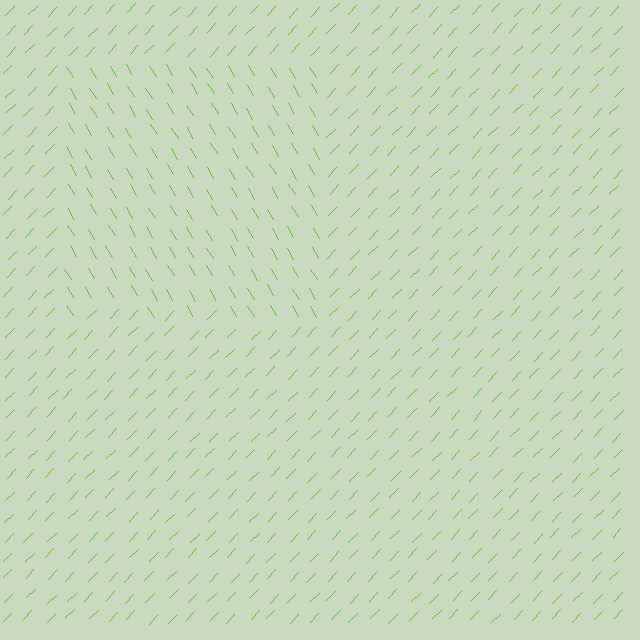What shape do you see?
I see a rectangle.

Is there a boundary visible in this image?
Yes, there is a texture boundary formed by a change in line orientation.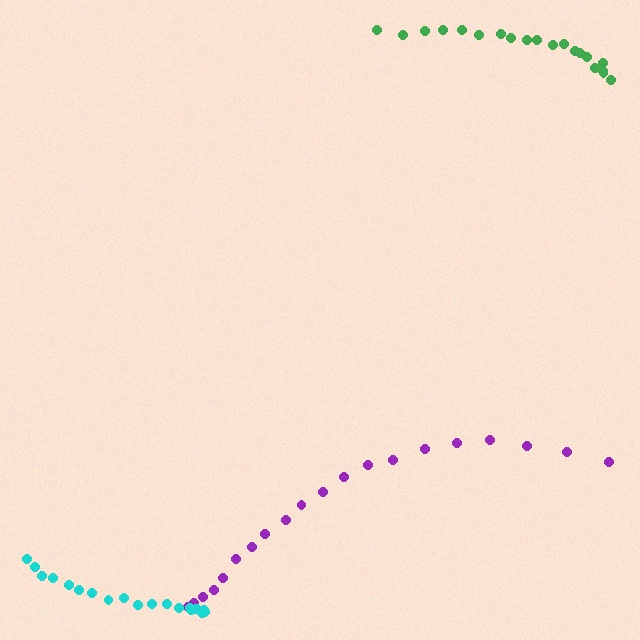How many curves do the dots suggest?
There are 3 distinct paths.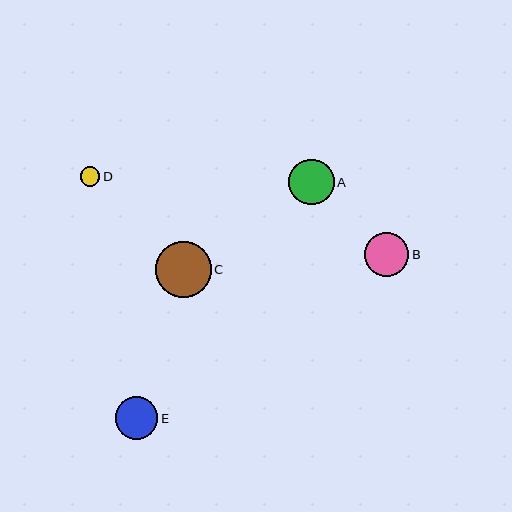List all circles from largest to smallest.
From largest to smallest: C, A, B, E, D.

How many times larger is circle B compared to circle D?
Circle B is approximately 2.3 times the size of circle D.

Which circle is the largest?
Circle C is the largest with a size of approximately 56 pixels.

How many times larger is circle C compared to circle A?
Circle C is approximately 1.2 times the size of circle A.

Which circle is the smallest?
Circle D is the smallest with a size of approximately 19 pixels.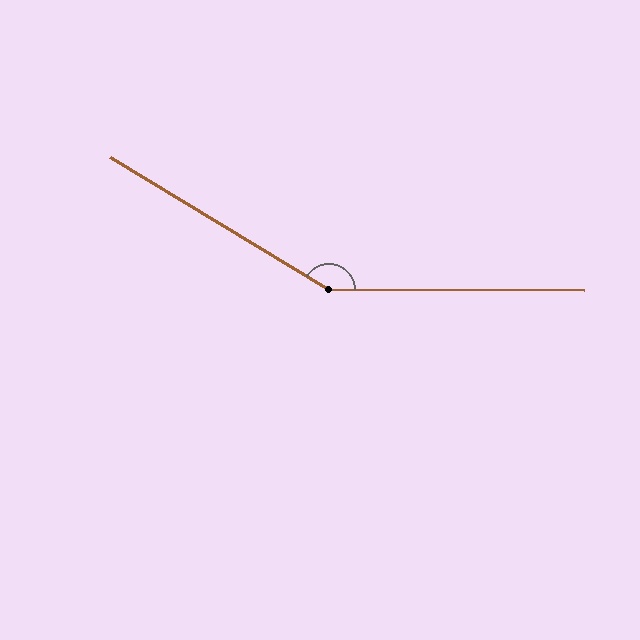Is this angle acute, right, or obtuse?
It is obtuse.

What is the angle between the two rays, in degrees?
Approximately 149 degrees.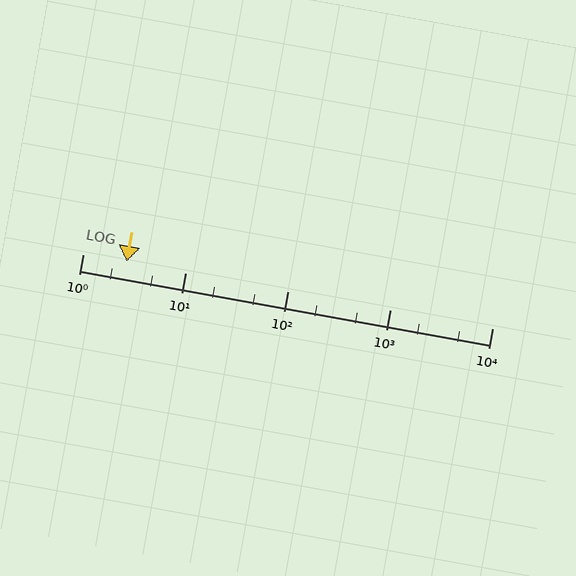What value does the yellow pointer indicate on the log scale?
The pointer indicates approximately 2.7.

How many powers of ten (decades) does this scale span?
The scale spans 4 decades, from 1 to 10000.